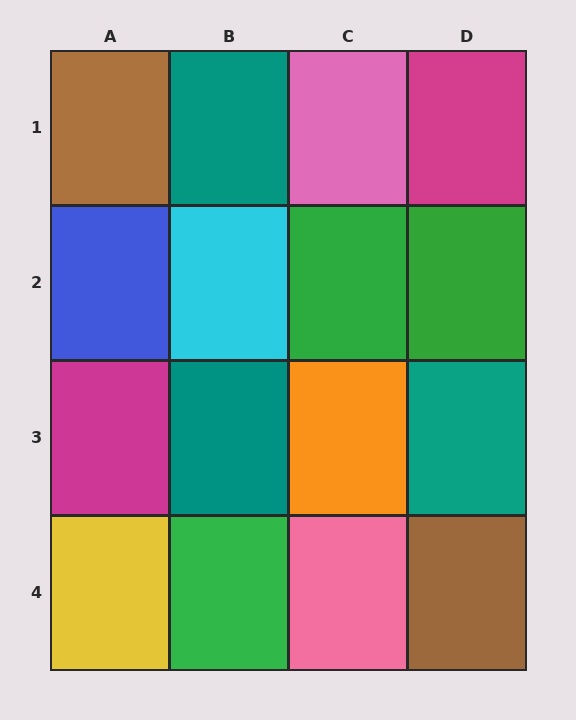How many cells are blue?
1 cell is blue.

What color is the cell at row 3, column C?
Orange.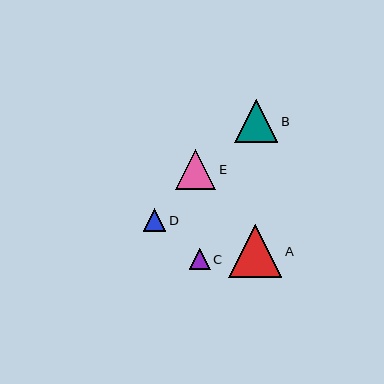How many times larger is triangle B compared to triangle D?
Triangle B is approximately 1.9 times the size of triangle D.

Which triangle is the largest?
Triangle A is the largest with a size of approximately 53 pixels.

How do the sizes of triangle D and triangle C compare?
Triangle D and triangle C are approximately the same size.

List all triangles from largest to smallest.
From largest to smallest: A, B, E, D, C.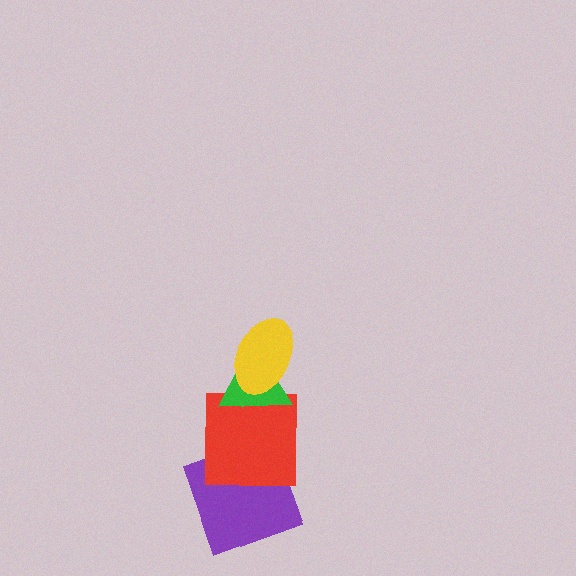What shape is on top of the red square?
The green triangle is on top of the red square.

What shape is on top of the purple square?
The red square is on top of the purple square.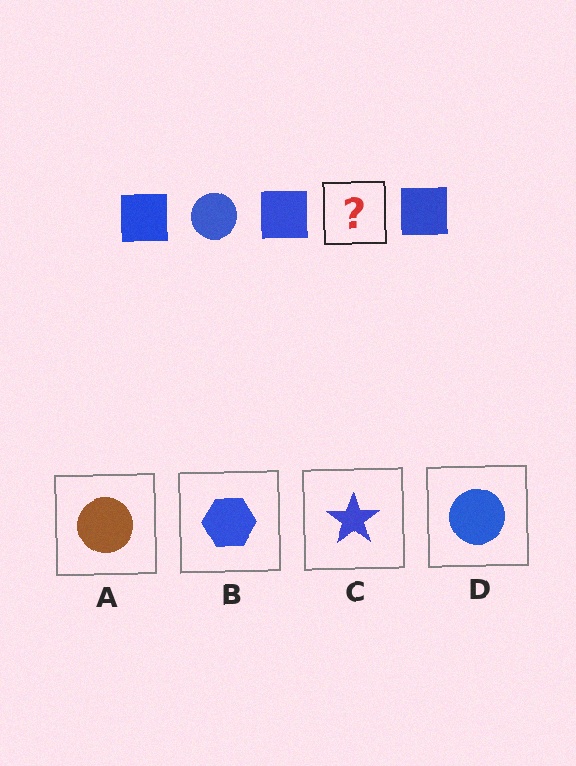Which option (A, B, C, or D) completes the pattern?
D.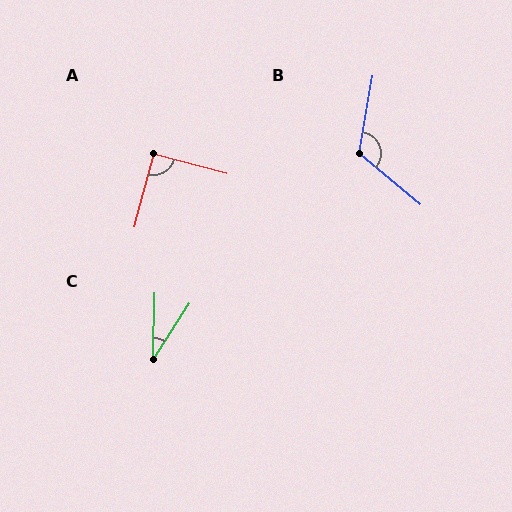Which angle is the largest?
B, at approximately 120 degrees.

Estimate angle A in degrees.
Approximately 90 degrees.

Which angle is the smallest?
C, at approximately 32 degrees.